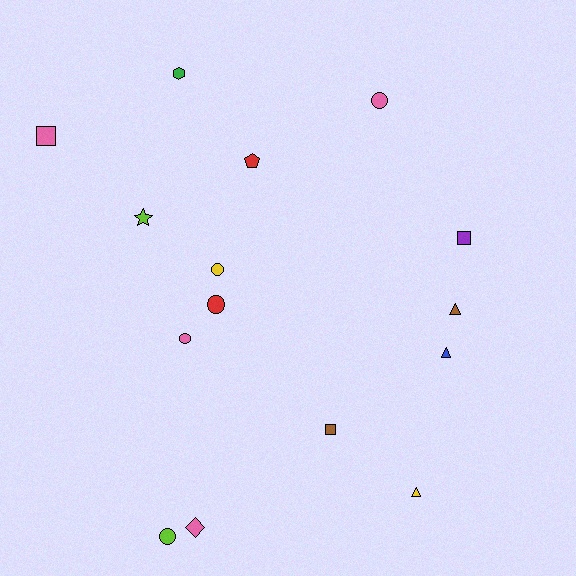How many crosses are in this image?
There are no crosses.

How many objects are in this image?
There are 15 objects.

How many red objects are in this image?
There are 2 red objects.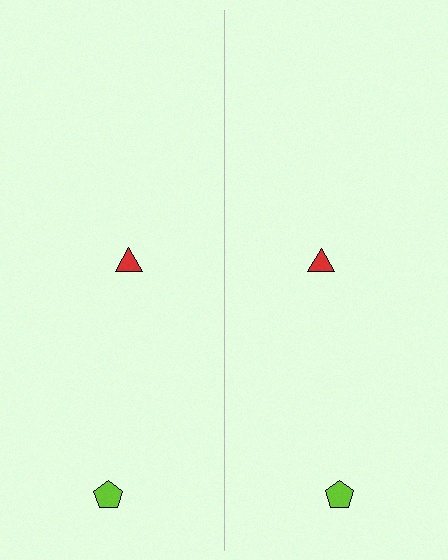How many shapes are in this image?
There are 4 shapes in this image.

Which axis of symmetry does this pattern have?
The pattern has a vertical axis of symmetry running through the center of the image.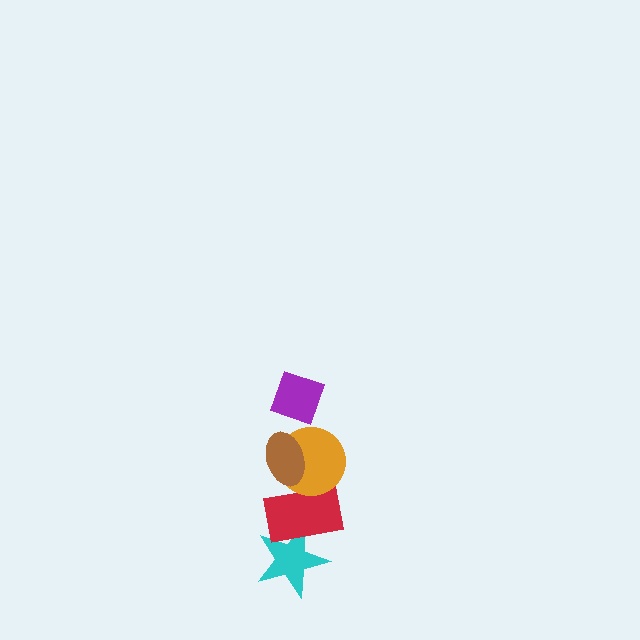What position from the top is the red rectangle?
The red rectangle is 4th from the top.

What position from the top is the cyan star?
The cyan star is 5th from the top.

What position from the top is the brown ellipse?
The brown ellipse is 2nd from the top.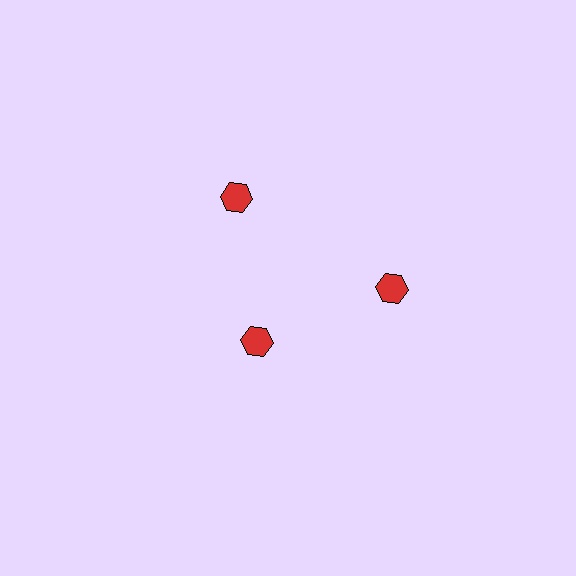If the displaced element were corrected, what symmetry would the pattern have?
It would have 3-fold rotational symmetry — the pattern would map onto itself every 120 degrees.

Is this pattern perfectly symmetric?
No. The 3 red hexagons are arranged in a ring, but one element near the 7 o'clock position is pulled inward toward the center, breaking the 3-fold rotational symmetry.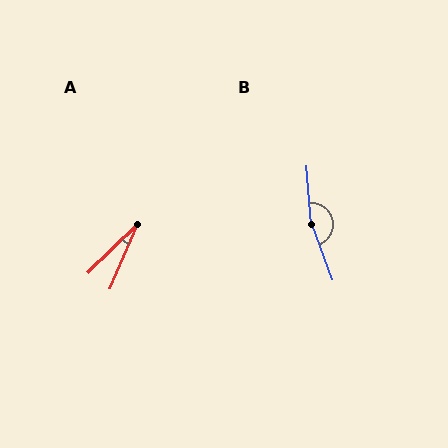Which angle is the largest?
B, at approximately 164 degrees.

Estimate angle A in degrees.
Approximately 22 degrees.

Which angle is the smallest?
A, at approximately 22 degrees.